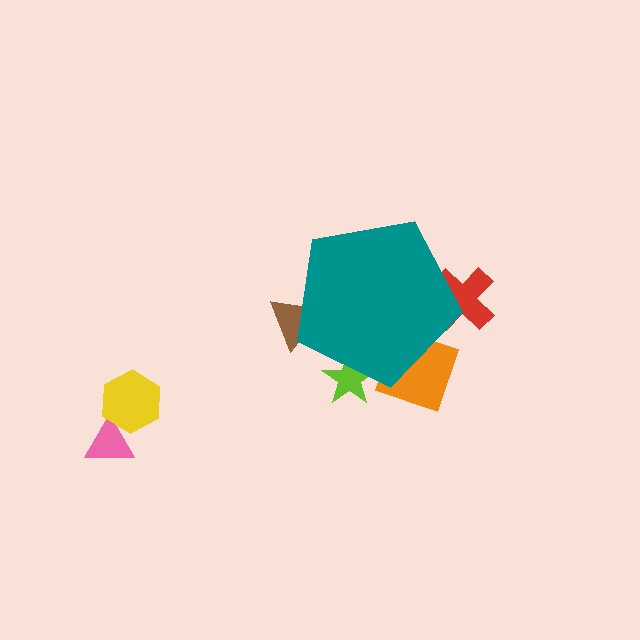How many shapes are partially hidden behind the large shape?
4 shapes are partially hidden.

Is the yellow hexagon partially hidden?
No, the yellow hexagon is fully visible.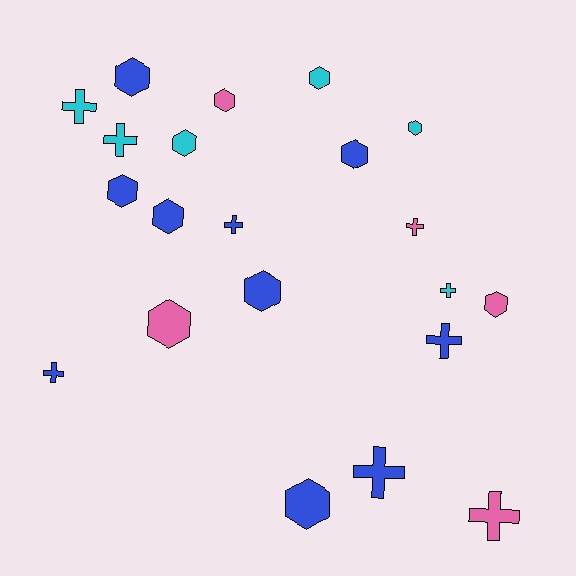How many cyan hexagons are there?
There are 3 cyan hexagons.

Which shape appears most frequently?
Hexagon, with 12 objects.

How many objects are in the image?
There are 21 objects.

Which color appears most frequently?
Blue, with 10 objects.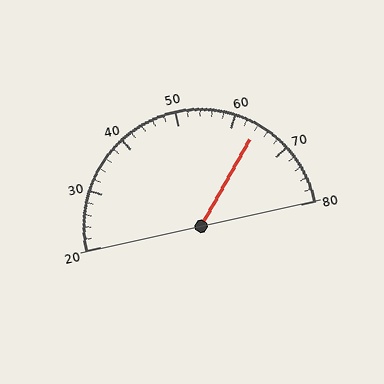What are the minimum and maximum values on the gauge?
The gauge ranges from 20 to 80.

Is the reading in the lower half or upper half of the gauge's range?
The reading is in the upper half of the range (20 to 80).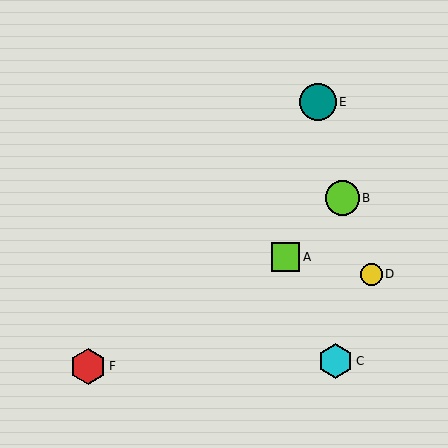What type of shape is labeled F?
Shape F is a red hexagon.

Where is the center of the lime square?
The center of the lime square is at (285, 257).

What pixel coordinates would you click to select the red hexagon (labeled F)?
Click at (88, 366) to select the red hexagon F.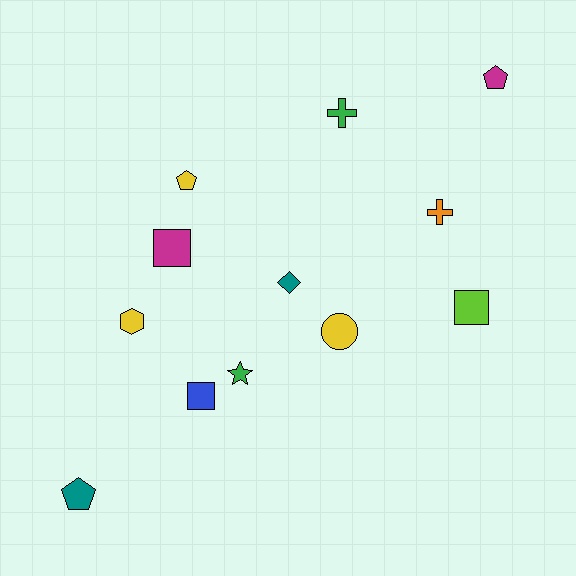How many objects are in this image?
There are 12 objects.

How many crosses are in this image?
There are 2 crosses.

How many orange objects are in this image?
There is 1 orange object.